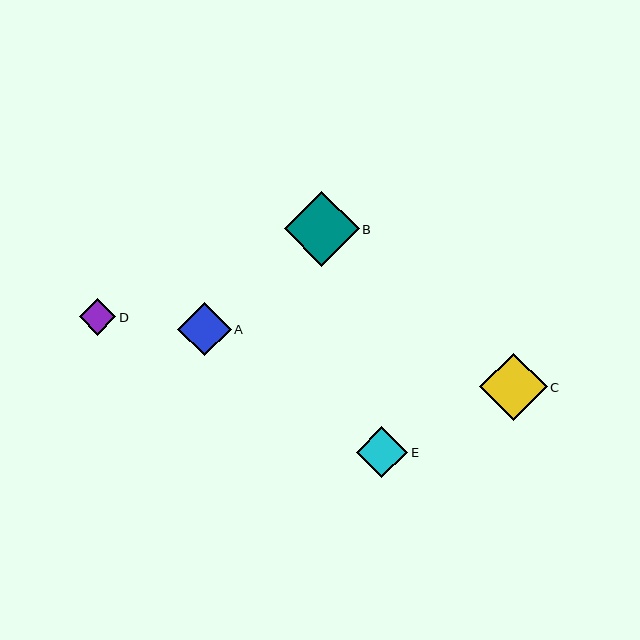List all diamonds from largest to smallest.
From largest to smallest: B, C, A, E, D.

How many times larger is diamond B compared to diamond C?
Diamond B is approximately 1.1 times the size of diamond C.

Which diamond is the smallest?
Diamond D is the smallest with a size of approximately 36 pixels.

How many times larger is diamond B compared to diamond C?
Diamond B is approximately 1.1 times the size of diamond C.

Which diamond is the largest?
Diamond B is the largest with a size of approximately 75 pixels.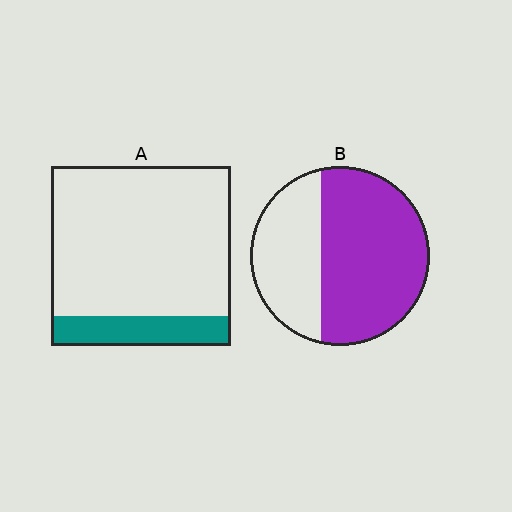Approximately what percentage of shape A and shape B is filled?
A is approximately 15% and B is approximately 65%.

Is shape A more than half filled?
No.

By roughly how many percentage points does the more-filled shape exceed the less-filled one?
By roughly 45 percentage points (B over A).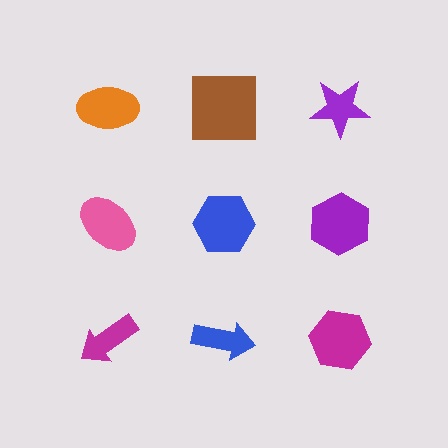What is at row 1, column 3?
A purple star.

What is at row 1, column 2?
A brown square.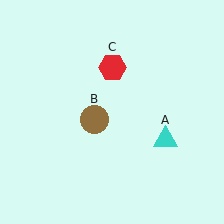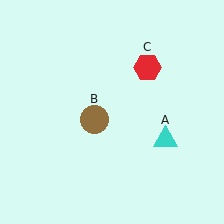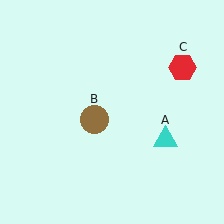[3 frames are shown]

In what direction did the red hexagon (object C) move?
The red hexagon (object C) moved right.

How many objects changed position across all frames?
1 object changed position: red hexagon (object C).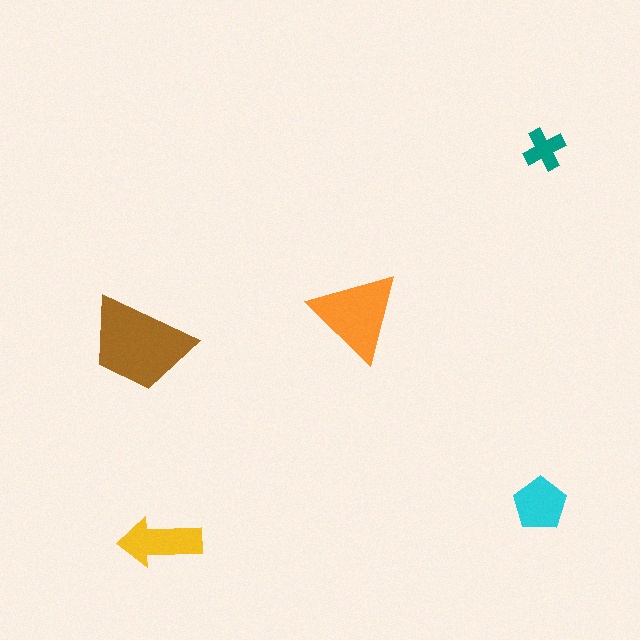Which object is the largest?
The brown trapezoid.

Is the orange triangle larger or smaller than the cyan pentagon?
Larger.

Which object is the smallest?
The teal cross.